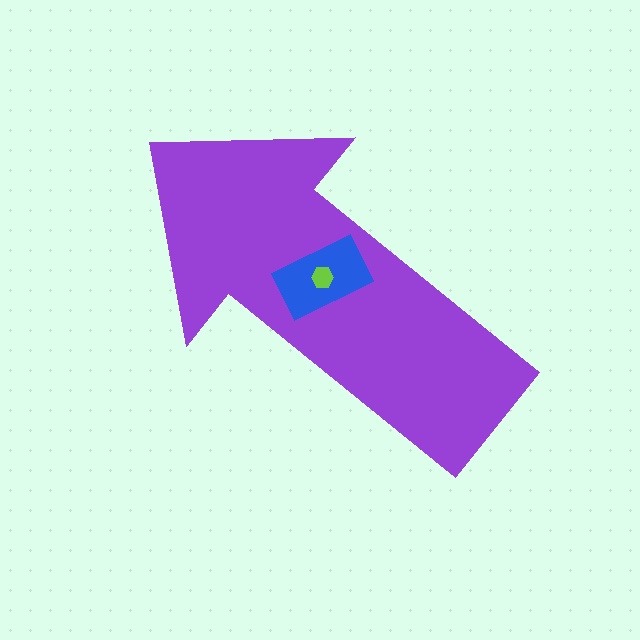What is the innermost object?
The lime hexagon.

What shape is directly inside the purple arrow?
The blue rectangle.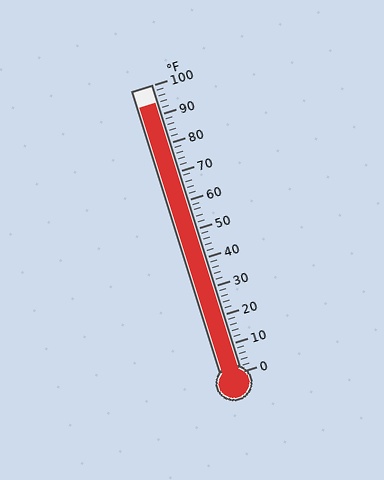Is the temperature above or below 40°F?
The temperature is above 40°F.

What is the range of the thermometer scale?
The thermometer scale ranges from 0°F to 100°F.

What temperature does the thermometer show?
The thermometer shows approximately 94°F.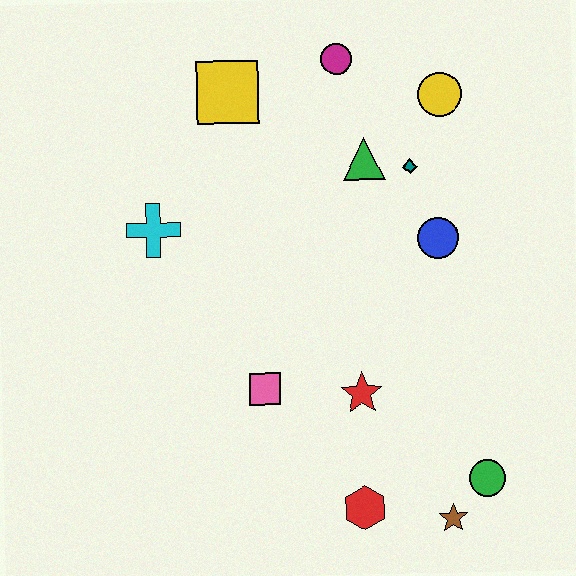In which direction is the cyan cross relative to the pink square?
The cyan cross is above the pink square.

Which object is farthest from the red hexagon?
The magenta circle is farthest from the red hexagon.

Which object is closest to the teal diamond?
The green triangle is closest to the teal diamond.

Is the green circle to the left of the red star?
No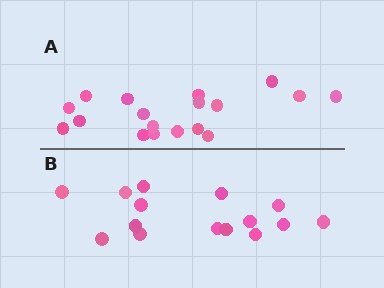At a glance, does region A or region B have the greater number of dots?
Region A (the top region) has more dots.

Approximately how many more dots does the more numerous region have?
Region A has just a few more — roughly 2 or 3 more dots than region B.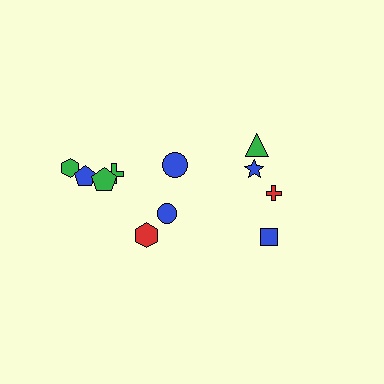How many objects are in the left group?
There are 7 objects.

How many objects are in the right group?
There are 4 objects.